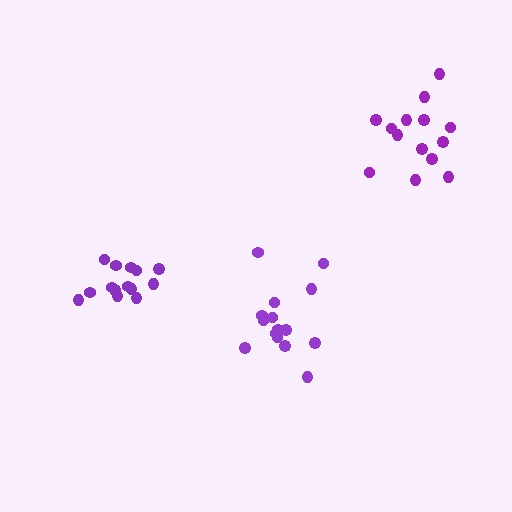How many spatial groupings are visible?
There are 3 spatial groupings.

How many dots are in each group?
Group 1: 14 dots, Group 2: 15 dots, Group 3: 14 dots (43 total).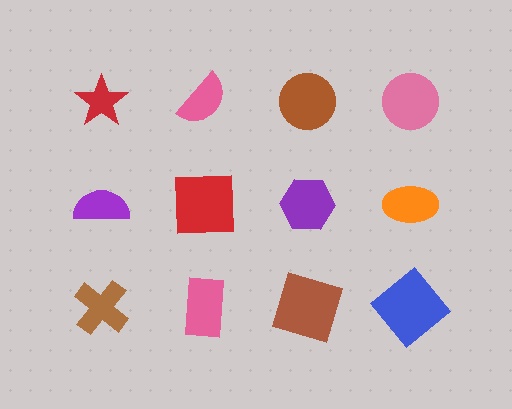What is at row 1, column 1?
A red star.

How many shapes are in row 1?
4 shapes.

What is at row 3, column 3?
A brown square.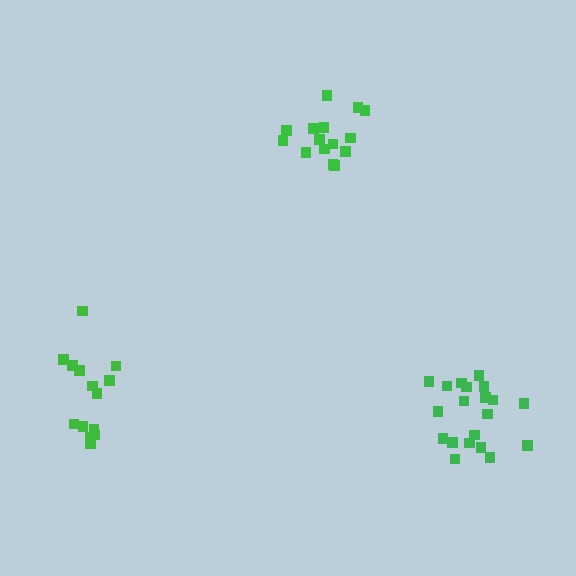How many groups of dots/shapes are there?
There are 3 groups.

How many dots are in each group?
Group 1: 15 dots, Group 2: 20 dots, Group 3: 14 dots (49 total).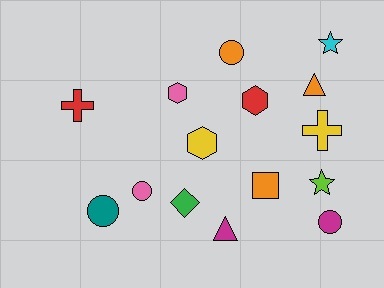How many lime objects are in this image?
There is 1 lime object.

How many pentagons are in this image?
There are no pentagons.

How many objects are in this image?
There are 15 objects.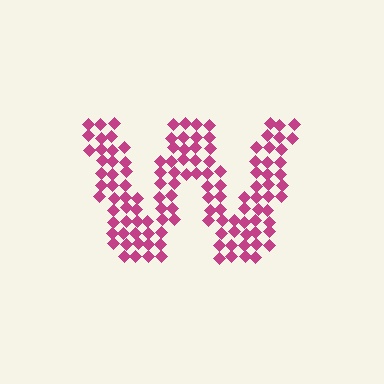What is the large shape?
The large shape is the letter W.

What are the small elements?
The small elements are diamonds.